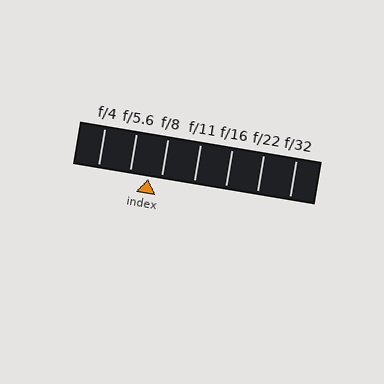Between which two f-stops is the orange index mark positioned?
The index mark is between f/5.6 and f/8.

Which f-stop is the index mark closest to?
The index mark is closest to f/8.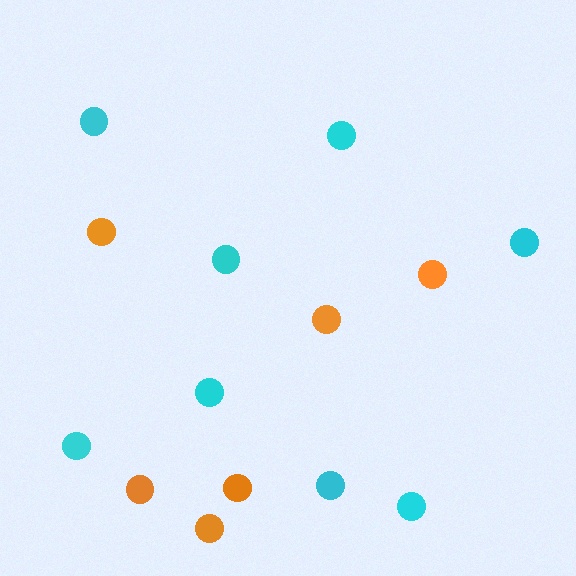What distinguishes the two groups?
There are 2 groups: one group of orange circles (6) and one group of cyan circles (8).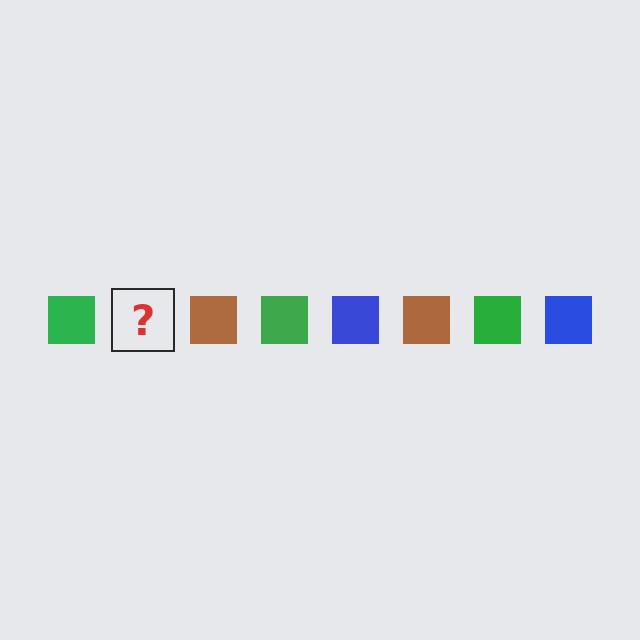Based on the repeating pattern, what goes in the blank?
The blank should be a blue square.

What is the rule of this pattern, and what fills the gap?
The rule is that the pattern cycles through green, blue, brown squares. The gap should be filled with a blue square.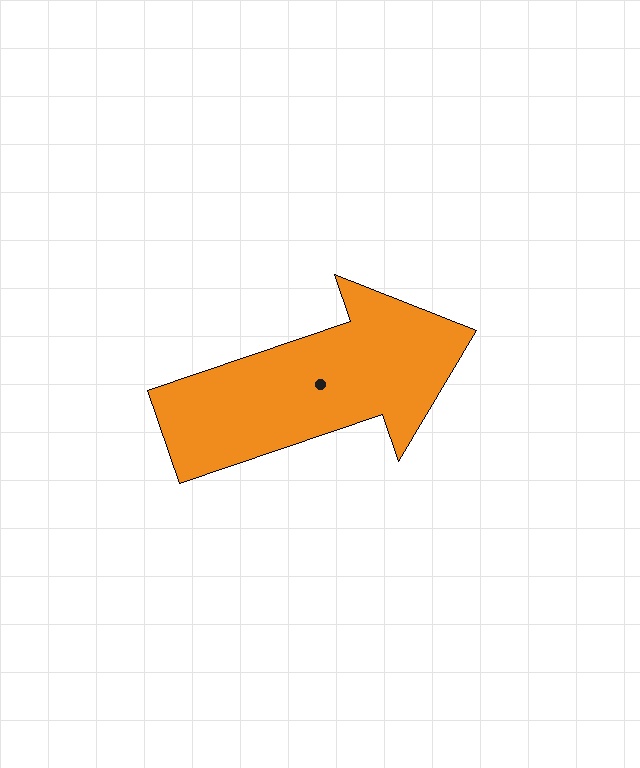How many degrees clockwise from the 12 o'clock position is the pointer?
Approximately 71 degrees.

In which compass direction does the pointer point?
East.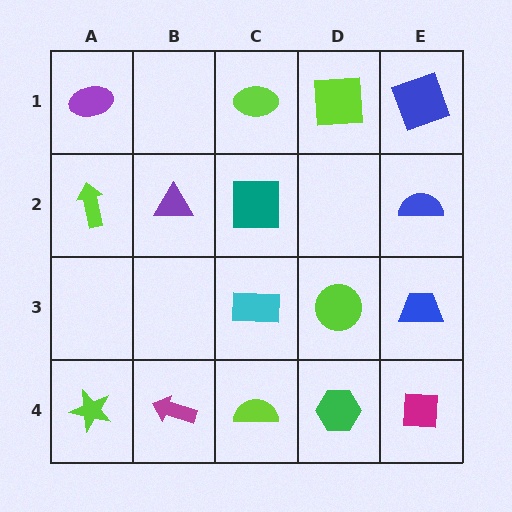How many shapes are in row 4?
5 shapes.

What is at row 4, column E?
A magenta square.